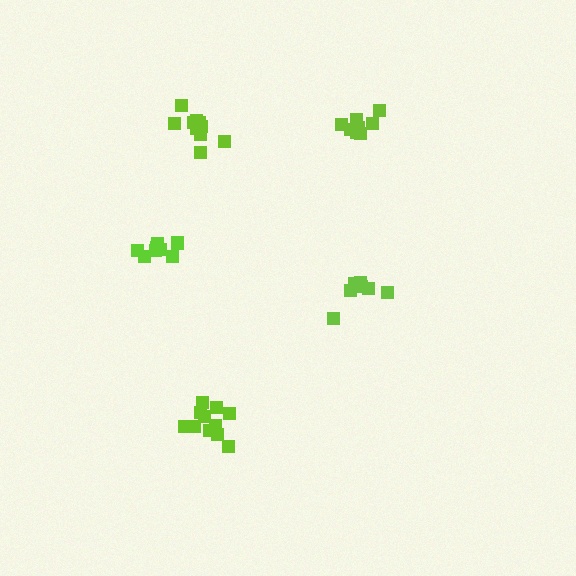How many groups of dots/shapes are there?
There are 5 groups.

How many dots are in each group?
Group 1: 8 dots, Group 2: 7 dots, Group 3: 11 dots, Group 4: 8 dots, Group 5: 10 dots (44 total).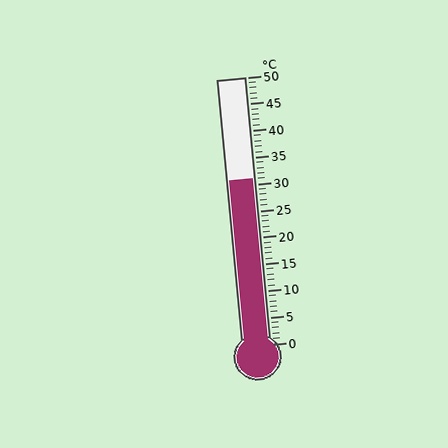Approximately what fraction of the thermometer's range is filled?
The thermometer is filled to approximately 60% of its range.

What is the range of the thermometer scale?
The thermometer scale ranges from 0°C to 50°C.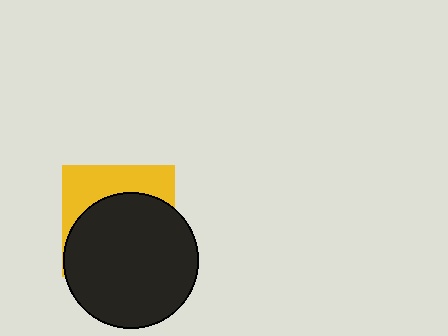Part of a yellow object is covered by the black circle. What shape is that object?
It is a square.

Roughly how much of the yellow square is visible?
A small part of it is visible (roughly 34%).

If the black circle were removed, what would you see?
You would see the complete yellow square.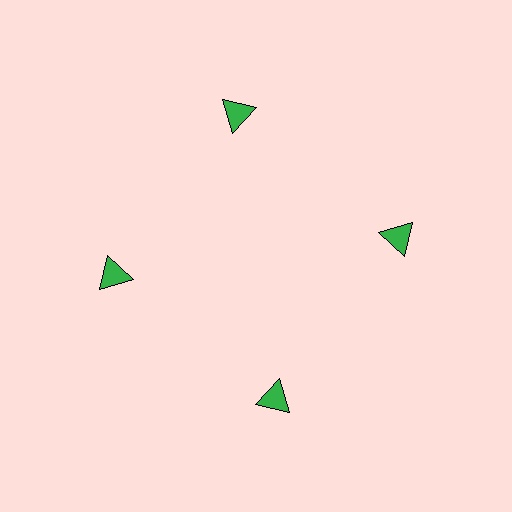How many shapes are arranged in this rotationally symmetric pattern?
There are 4 shapes, arranged in 4 groups of 1.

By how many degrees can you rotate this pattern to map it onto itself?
The pattern maps onto itself every 90 degrees of rotation.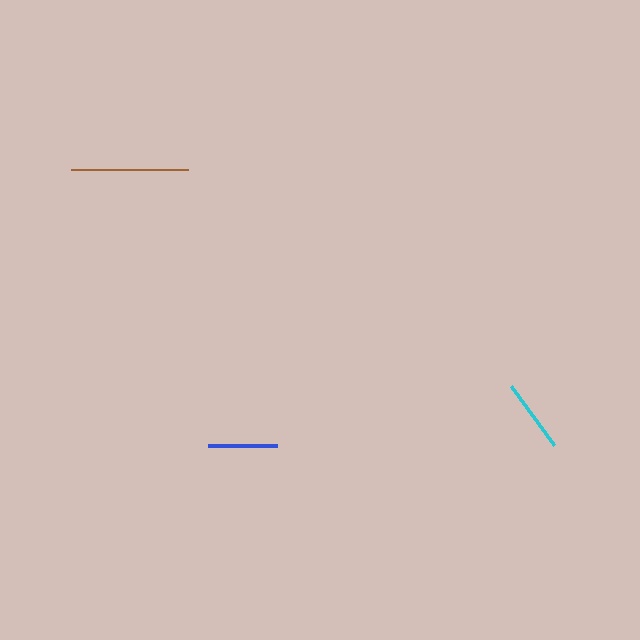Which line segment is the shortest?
The blue line is the shortest at approximately 70 pixels.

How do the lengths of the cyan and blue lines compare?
The cyan and blue lines are approximately the same length.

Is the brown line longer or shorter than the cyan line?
The brown line is longer than the cyan line.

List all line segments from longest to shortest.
From longest to shortest: brown, cyan, blue.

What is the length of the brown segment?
The brown segment is approximately 117 pixels long.